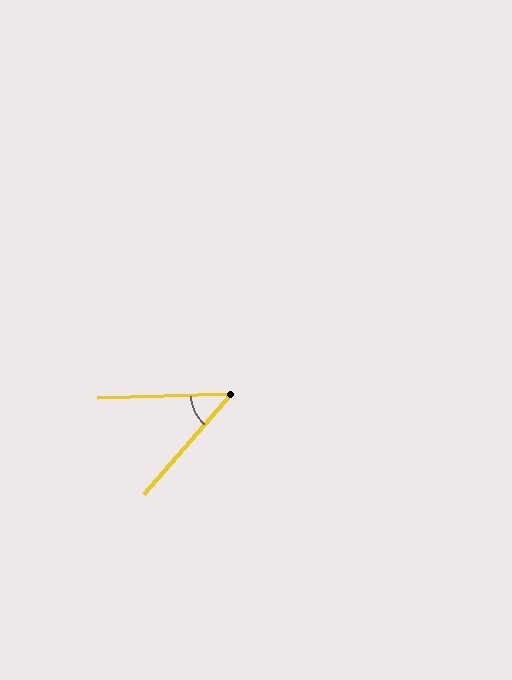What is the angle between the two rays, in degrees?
Approximately 47 degrees.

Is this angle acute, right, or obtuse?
It is acute.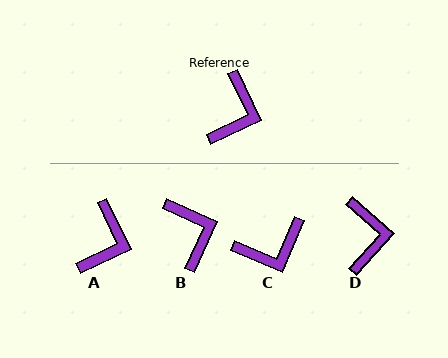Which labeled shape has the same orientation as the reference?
A.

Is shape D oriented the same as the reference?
No, it is off by about 23 degrees.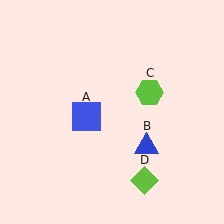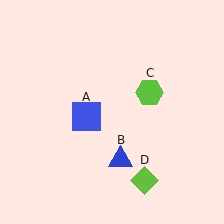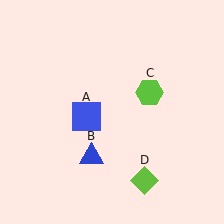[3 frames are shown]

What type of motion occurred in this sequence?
The blue triangle (object B) rotated clockwise around the center of the scene.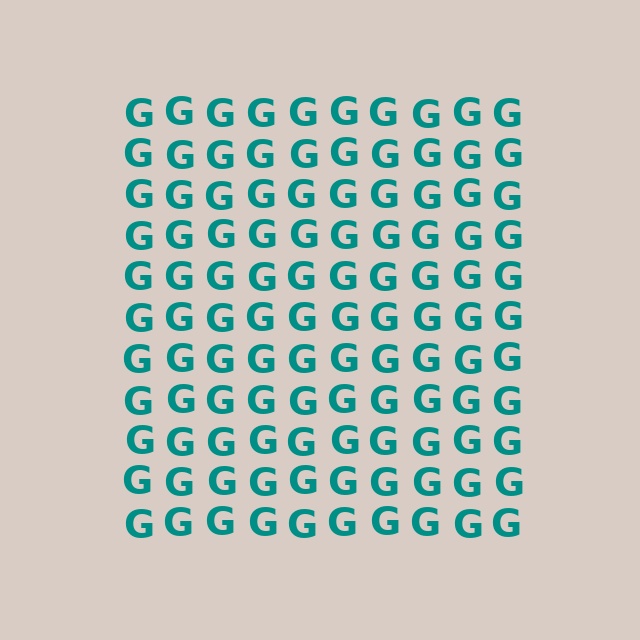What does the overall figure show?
The overall figure shows a square.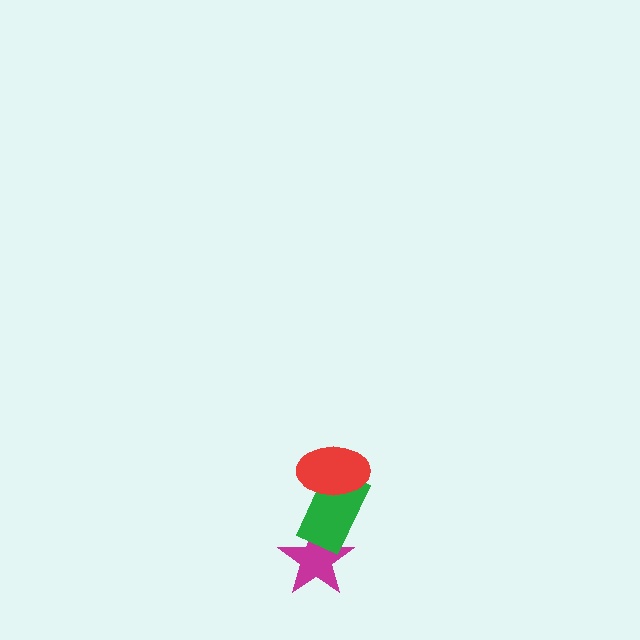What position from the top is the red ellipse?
The red ellipse is 1st from the top.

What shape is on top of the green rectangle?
The red ellipse is on top of the green rectangle.